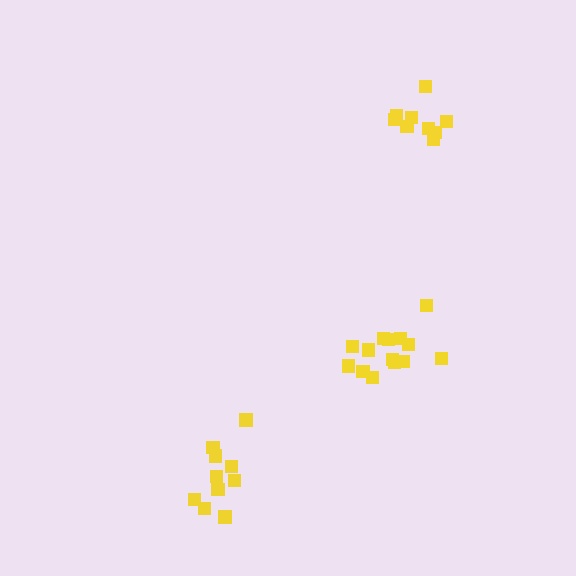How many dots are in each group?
Group 1: 10 dots, Group 2: 14 dots, Group 3: 9 dots (33 total).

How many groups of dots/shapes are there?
There are 3 groups.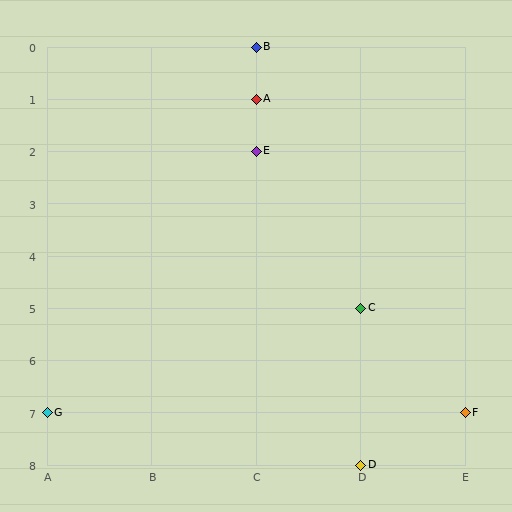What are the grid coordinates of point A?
Point A is at grid coordinates (C, 1).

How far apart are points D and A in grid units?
Points D and A are 1 column and 7 rows apart (about 7.1 grid units diagonally).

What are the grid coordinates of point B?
Point B is at grid coordinates (C, 0).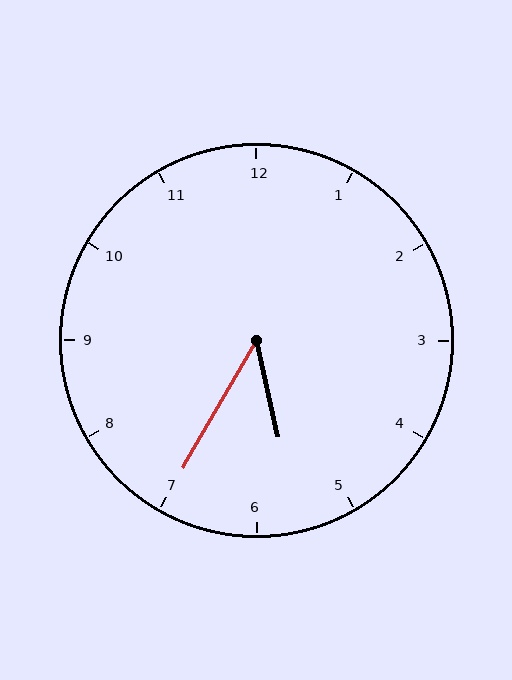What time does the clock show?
5:35.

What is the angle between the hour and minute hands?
Approximately 42 degrees.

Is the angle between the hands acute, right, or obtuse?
It is acute.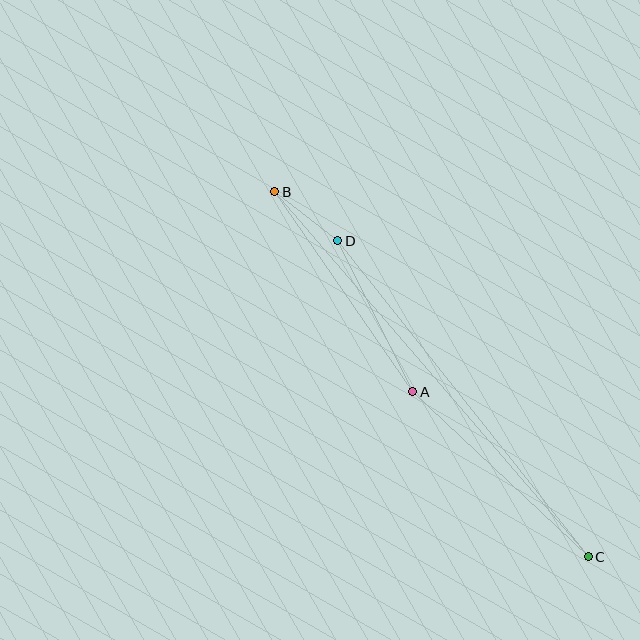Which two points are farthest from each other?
Points B and C are farthest from each other.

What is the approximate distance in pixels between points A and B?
The distance between A and B is approximately 243 pixels.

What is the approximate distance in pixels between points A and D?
The distance between A and D is approximately 169 pixels.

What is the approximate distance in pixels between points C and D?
The distance between C and D is approximately 403 pixels.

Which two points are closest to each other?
Points B and D are closest to each other.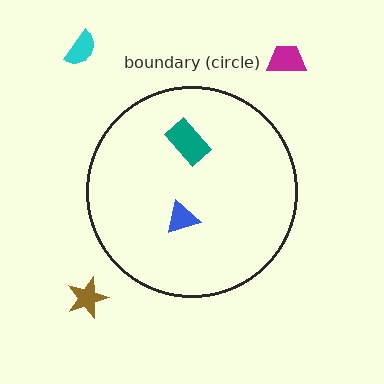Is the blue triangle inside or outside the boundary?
Inside.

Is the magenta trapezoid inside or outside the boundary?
Outside.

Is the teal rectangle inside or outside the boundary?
Inside.